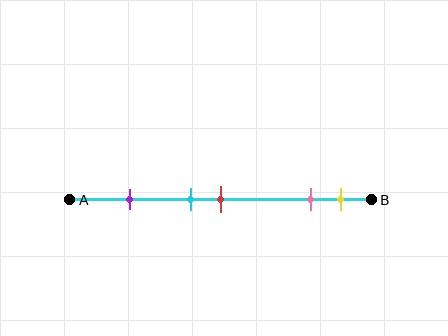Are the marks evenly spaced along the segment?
No, the marks are not evenly spaced.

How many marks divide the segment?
There are 5 marks dividing the segment.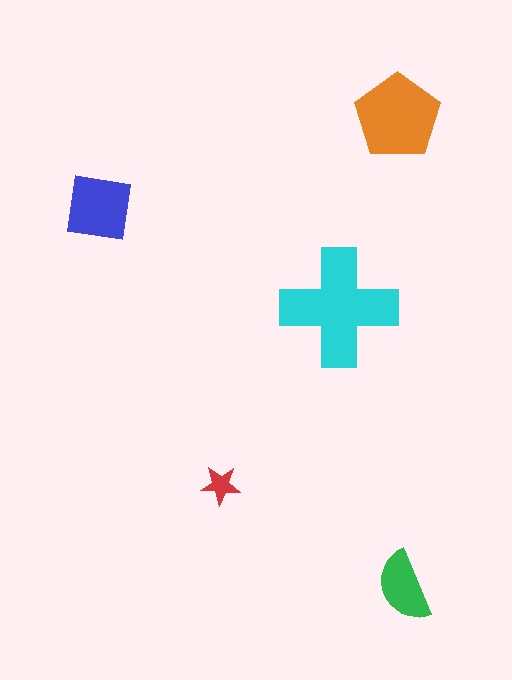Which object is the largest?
The cyan cross.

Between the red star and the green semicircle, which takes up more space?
The green semicircle.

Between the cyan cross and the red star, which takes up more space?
The cyan cross.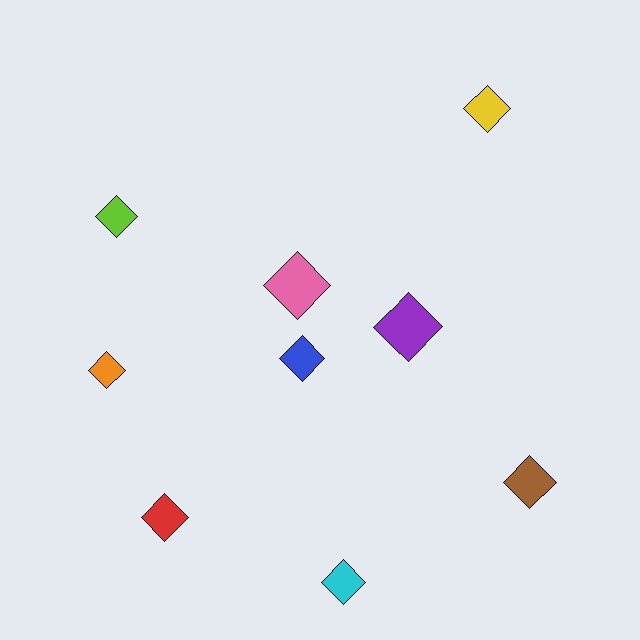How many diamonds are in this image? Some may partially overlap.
There are 9 diamonds.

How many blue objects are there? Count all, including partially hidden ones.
There is 1 blue object.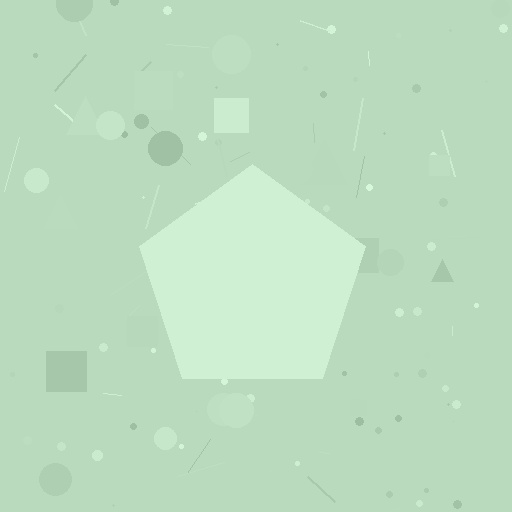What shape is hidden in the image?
A pentagon is hidden in the image.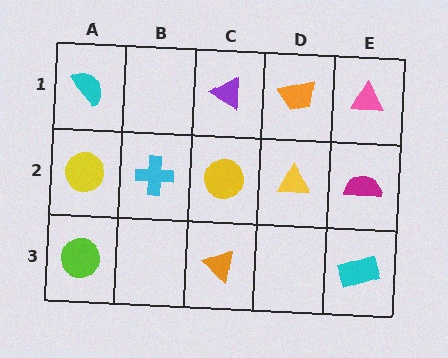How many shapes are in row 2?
5 shapes.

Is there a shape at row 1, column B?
No, that cell is empty.